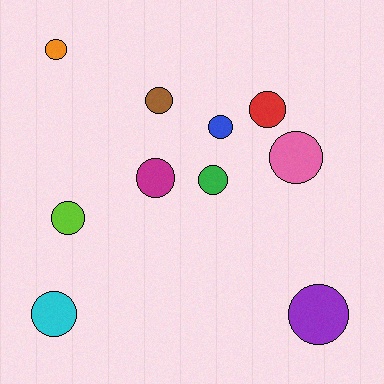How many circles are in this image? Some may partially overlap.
There are 10 circles.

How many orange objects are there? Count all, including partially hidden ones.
There is 1 orange object.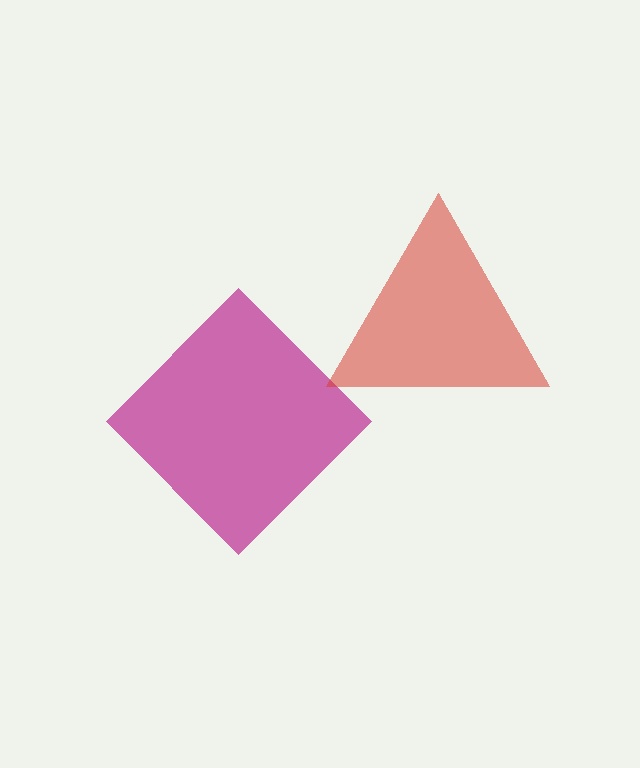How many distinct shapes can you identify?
There are 2 distinct shapes: a magenta diamond, a red triangle.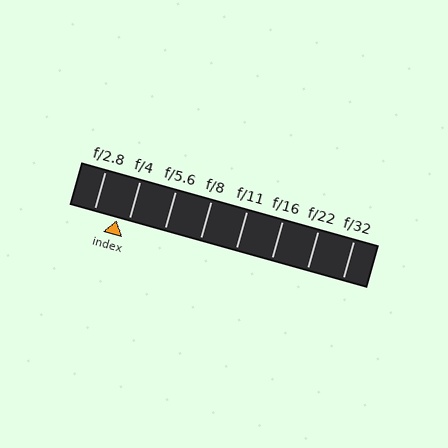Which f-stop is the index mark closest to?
The index mark is closest to f/4.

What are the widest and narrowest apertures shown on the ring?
The widest aperture shown is f/2.8 and the narrowest is f/32.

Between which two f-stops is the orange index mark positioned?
The index mark is between f/2.8 and f/4.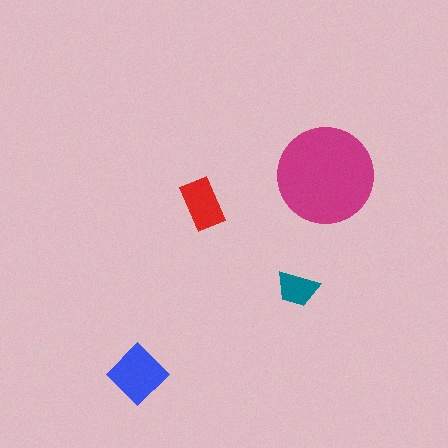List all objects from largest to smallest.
The magenta circle, the blue diamond, the red rectangle, the teal trapezoid.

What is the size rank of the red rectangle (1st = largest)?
3rd.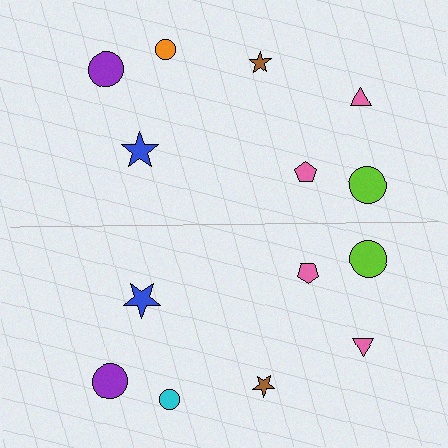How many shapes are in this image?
There are 14 shapes in this image.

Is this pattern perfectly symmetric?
No, the pattern is not perfectly symmetric. The cyan circle on the bottom side breaks the symmetry — its mirror counterpart is orange.